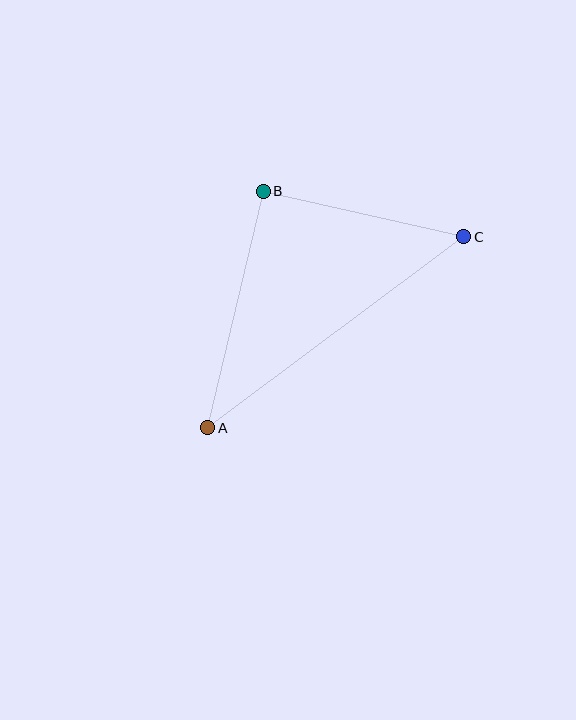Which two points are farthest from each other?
Points A and C are farthest from each other.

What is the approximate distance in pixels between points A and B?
The distance between A and B is approximately 243 pixels.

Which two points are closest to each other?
Points B and C are closest to each other.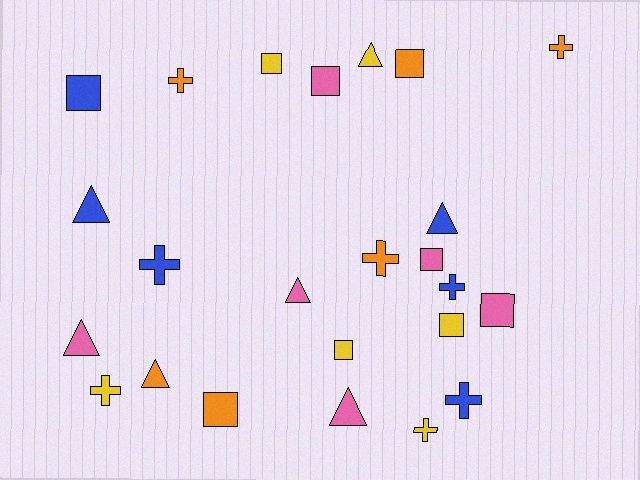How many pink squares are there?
There are 3 pink squares.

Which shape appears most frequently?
Square, with 9 objects.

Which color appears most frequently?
Orange, with 6 objects.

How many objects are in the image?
There are 24 objects.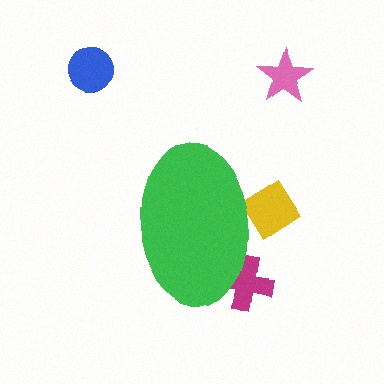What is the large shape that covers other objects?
A green ellipse.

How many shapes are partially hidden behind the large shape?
2 shapes are partially hidden.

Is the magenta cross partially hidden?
Yes, the magenta cross is partially hidden behind the green ellipse.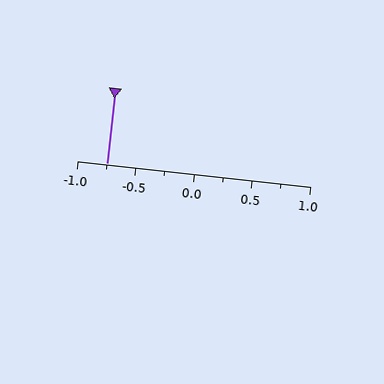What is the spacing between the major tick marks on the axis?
The major ticks are spaced 0.5 apart.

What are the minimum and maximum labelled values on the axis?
The axis runs from -1.0 to 1.0.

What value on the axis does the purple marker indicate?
The marker indicates approximately -0.75.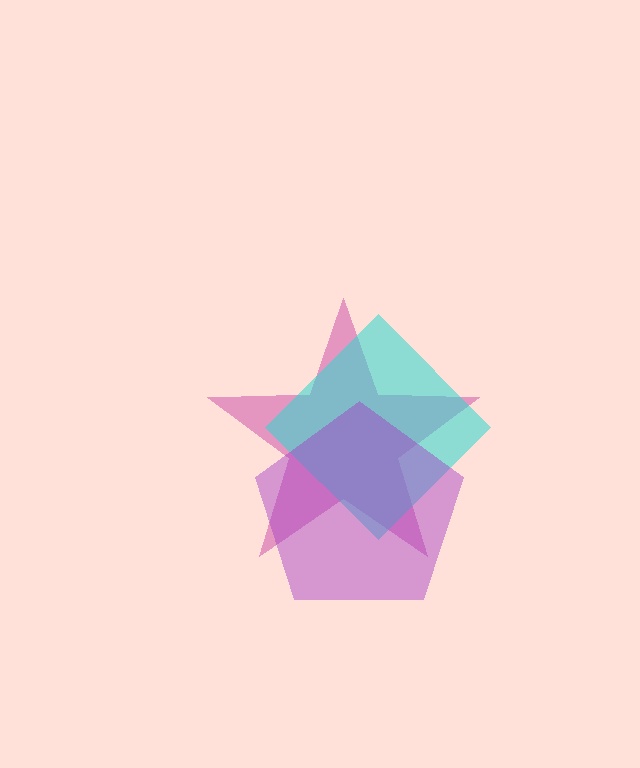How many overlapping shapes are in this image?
There are 3 overlapping shapes in the image.